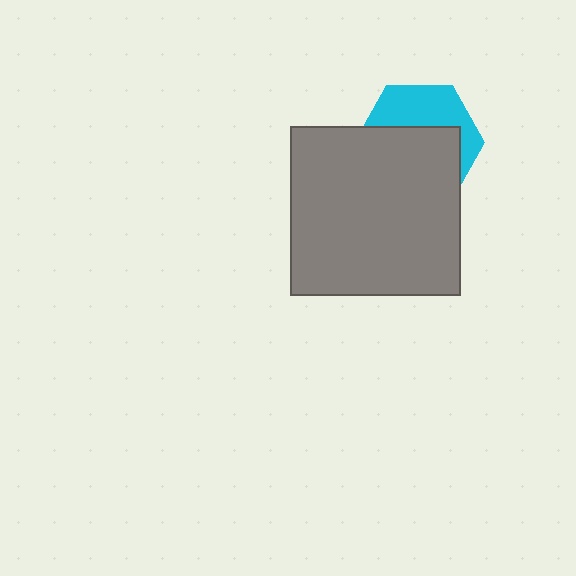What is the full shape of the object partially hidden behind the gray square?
The partially hidden object is a cyan hexagon.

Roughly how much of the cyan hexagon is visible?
A small part of it is visible (roughly 39%).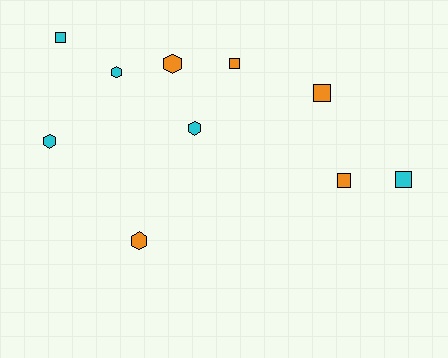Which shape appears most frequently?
Hexagon, with 5 objects.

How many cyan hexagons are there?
There are 3 cyan hexagons.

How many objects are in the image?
There are 10 objects.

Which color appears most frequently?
Orange, with 5 objects.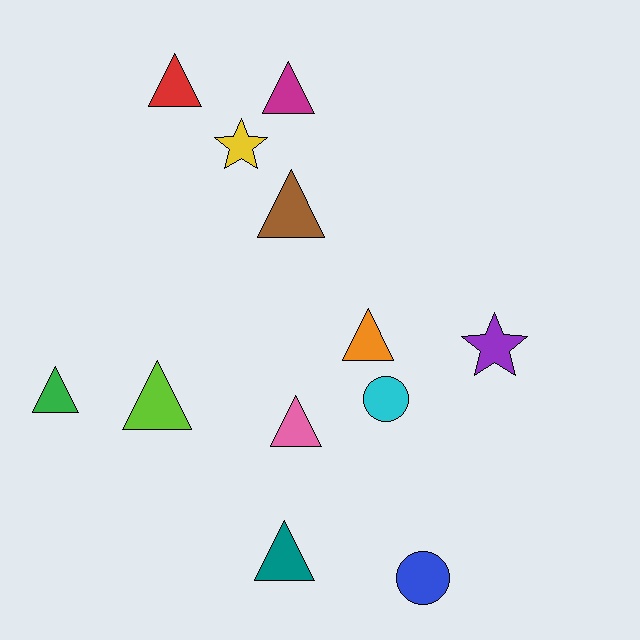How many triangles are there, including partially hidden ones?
There are 8 triangles.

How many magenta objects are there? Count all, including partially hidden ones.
There is 1 magenta object.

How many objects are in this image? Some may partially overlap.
There are 12 objects.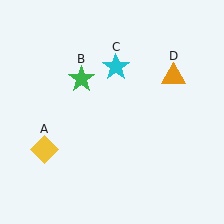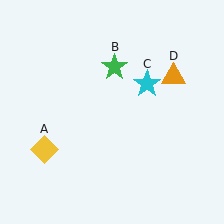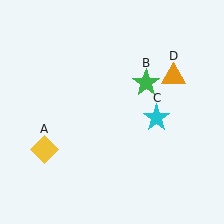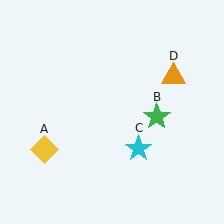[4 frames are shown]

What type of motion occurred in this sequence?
The green star (object B), cyan star (object C) rotated clockwise around the center of the scene.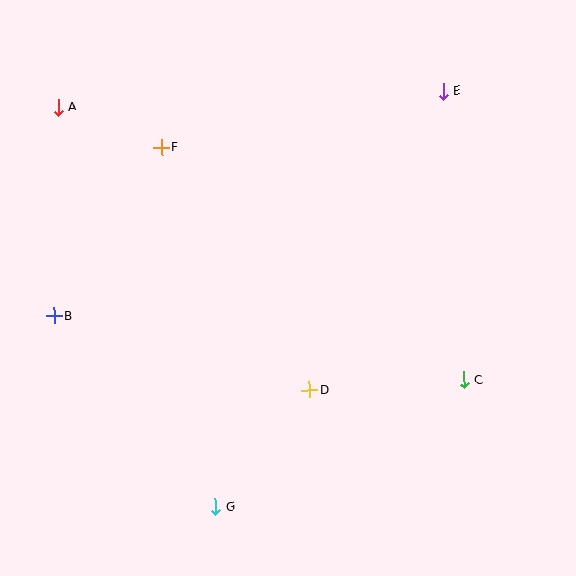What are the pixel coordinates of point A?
Point A is at (59, 107).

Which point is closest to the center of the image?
Point D at (309, 390) is closest to the center.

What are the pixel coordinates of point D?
Point D is at (309, 390).